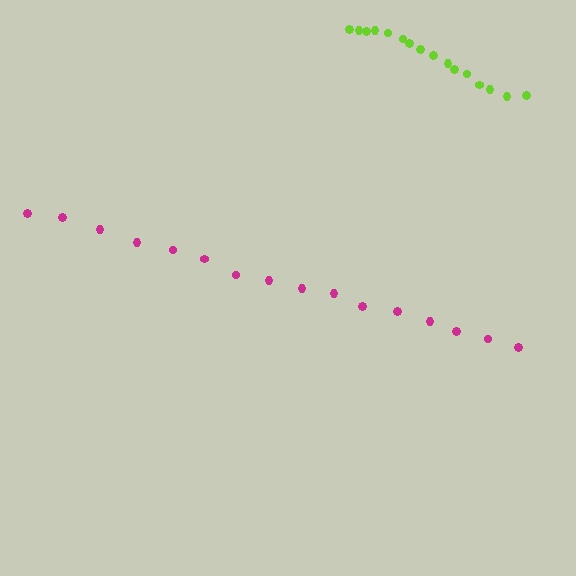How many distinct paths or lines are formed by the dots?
There are 2 distinct paths.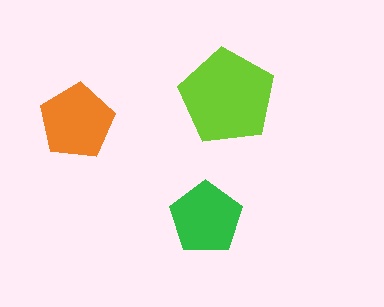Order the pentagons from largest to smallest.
the lime one, the orange one, the green one.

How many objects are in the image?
There are 3 objects in the image.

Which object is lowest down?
The green pentagon is bottommost.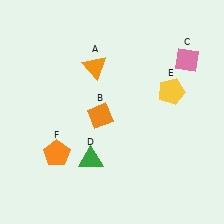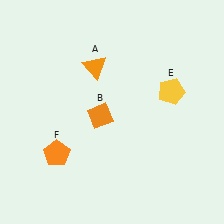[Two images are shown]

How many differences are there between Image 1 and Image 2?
There are 2 differences between the two images.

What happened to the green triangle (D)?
The green triangle (D) was removed in Image 2. It was in the bottom-left area of Image 1.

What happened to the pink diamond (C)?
The pink diamond (C) was removed in Image 2. It was in the top-right area of Image 1.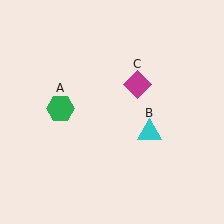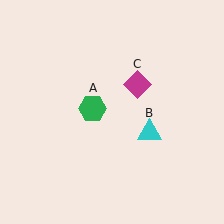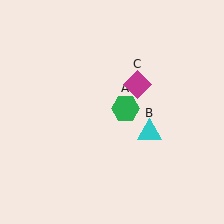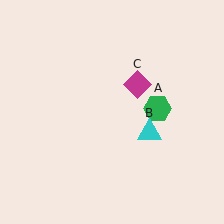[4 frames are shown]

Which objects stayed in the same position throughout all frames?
Cyan triangle (object B) and magenta diamond (object C) remained stationary.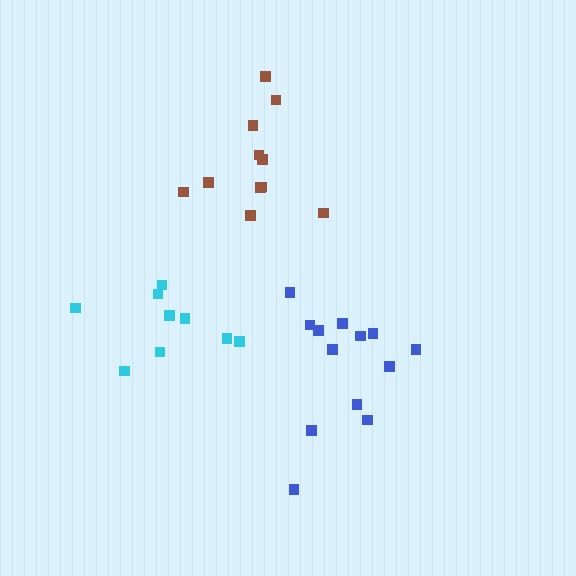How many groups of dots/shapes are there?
There are 3 groups.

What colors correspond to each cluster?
The clusters are colored: brown, blue, cyan.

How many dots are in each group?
Group 1: 11 dots, Group 2: 13 dots, Group 3: 9 dots (33 total).